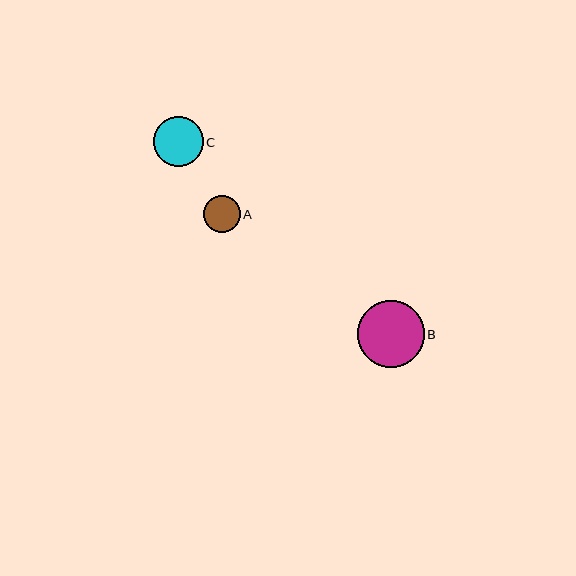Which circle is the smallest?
Circle A is the smallest with a size of approximately 37 pixels.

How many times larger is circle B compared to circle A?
Circle B is approximately 1.8 times the size of circle A.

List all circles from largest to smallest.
From largest to smallest: B, C, A.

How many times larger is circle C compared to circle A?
Circle C is approximately 1.3 times the size of circle A.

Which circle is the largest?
Circle B is the largest with a size of approximately 66 pixels.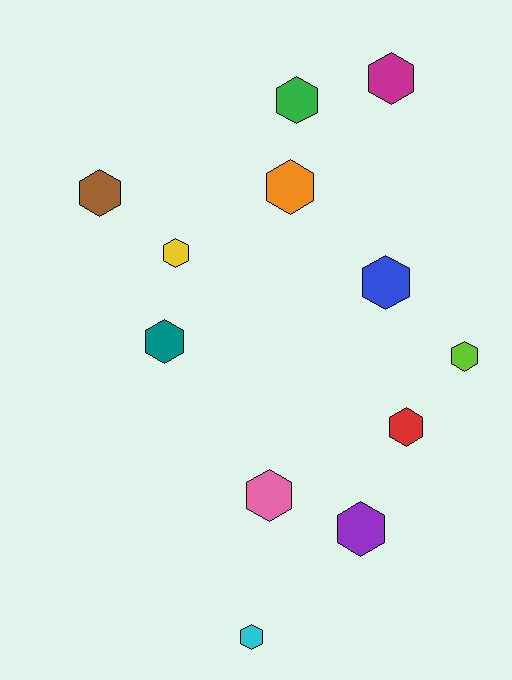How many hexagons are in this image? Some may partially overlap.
There are 12 hexagons.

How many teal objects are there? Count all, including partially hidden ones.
There is 1 teal object.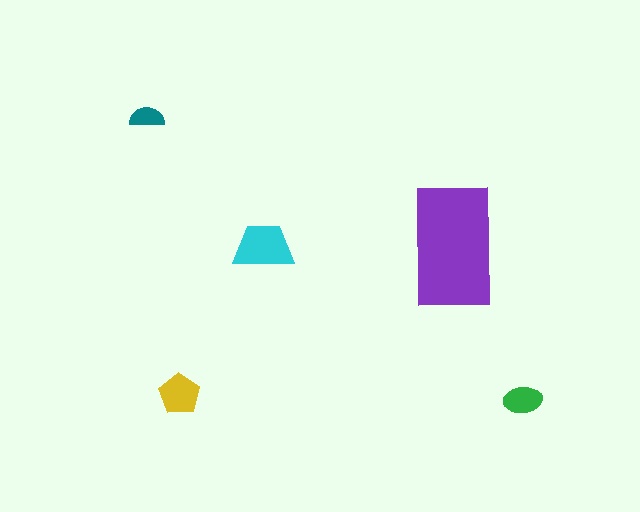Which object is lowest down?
The green ellipse is bottommost.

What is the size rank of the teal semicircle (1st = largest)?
5th.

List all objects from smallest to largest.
The teal semicircle, the green ellipse, the yellow pentagon, the cyan trapezoid, the purple rectangle.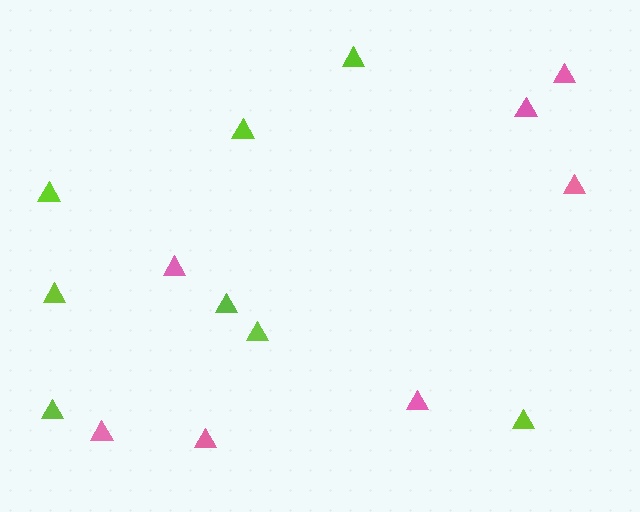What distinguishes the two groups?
There are 2 groups: one group of lime triangles (8) and one group of pink triangles (7).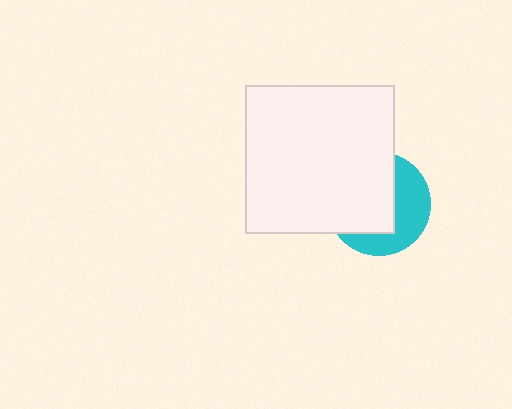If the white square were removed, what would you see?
You would see the complete cyan circle.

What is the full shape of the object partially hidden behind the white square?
The partially hidden object is a cyan circle.